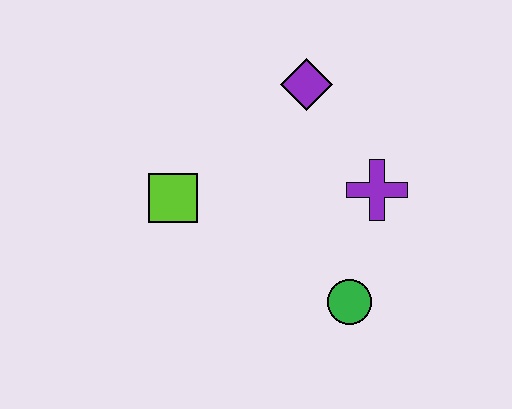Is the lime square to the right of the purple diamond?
No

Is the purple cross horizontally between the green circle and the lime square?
No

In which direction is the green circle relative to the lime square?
The green circle is to the right of the lime square.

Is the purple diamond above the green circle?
Yes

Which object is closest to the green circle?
The purple cross is closest to the green circle.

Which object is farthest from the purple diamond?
The green circle is farthest from the purple diamond.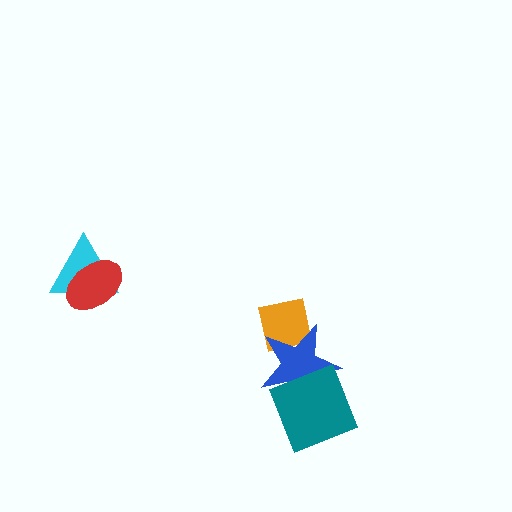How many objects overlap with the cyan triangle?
1 object overlaps with the cyan triangle.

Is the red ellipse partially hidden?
No, no other shape covers it.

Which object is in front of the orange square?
The blue star is in front of the orange square.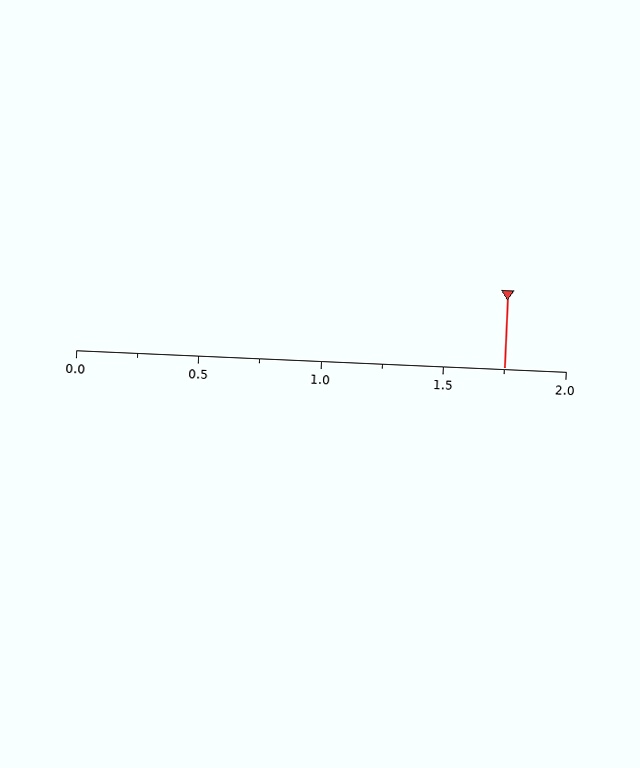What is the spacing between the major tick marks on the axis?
The major ticks are spaced 0.5 apart.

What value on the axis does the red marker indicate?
The marker indicates approximately 1.75.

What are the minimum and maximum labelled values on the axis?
The axis runs from 0.0 to 2.0.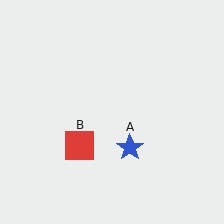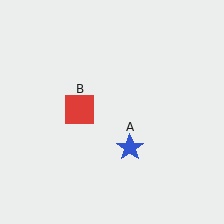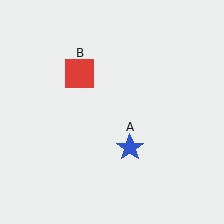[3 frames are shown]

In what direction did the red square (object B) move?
The red square (object B) moved up.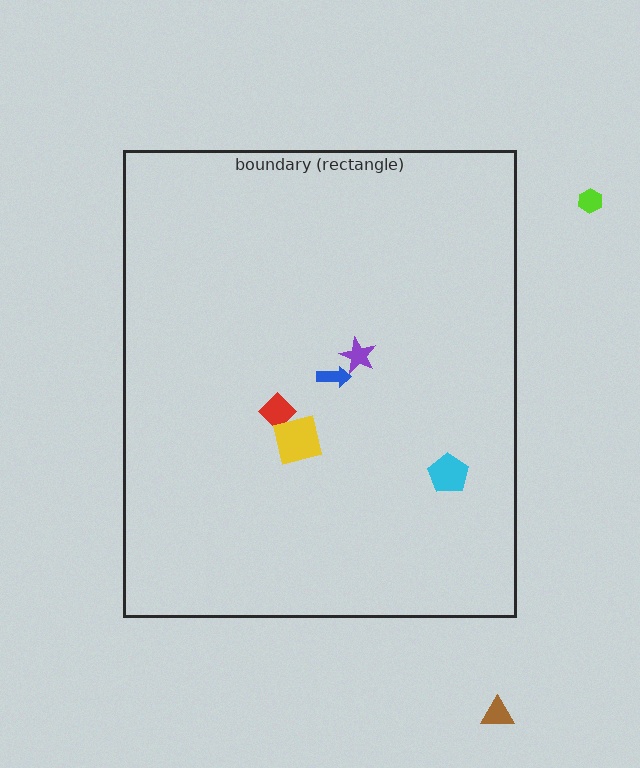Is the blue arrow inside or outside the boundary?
Inside.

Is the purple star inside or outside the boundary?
Inside.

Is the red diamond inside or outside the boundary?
Inside.